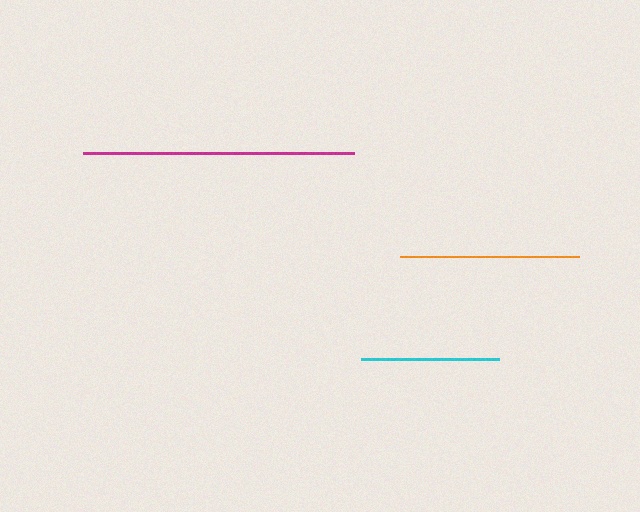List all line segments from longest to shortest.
From longest to shortest: magenta, orange, cyan.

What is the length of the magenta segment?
The magenta segment is approximately 272 pixels long.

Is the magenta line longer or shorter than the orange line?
The magenta line is longer than the orange line.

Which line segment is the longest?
The magenta line is the longest at approximately 272 pixels.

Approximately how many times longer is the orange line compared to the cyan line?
The orange line is approximately 1.3 times the length of the cyan line.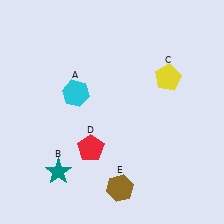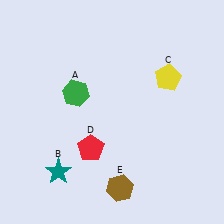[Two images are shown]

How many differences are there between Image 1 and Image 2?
There is 1 difference between the two images.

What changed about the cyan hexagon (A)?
In Image 1, A is cyan. In Image 2, it changed to green.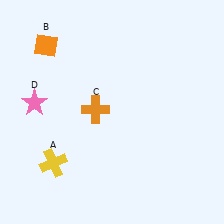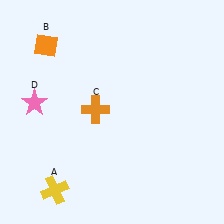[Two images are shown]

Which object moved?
The yellow cross (A) moved down.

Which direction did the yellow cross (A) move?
The yellow cross (A) moved down.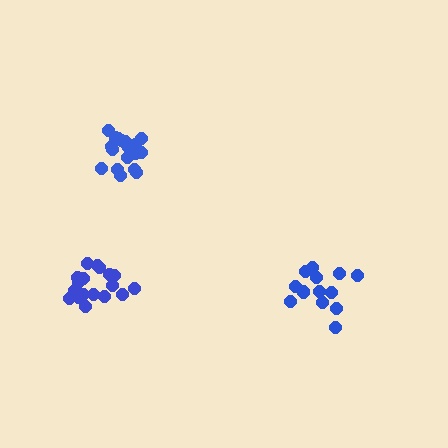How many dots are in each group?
Group 1: 19 dots, Group 2: 14 dots, Group 3: 18 dots (51 total).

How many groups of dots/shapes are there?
There are 3 groups.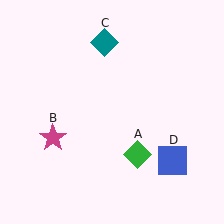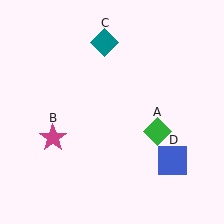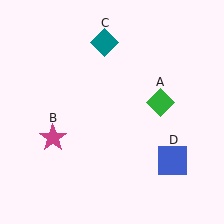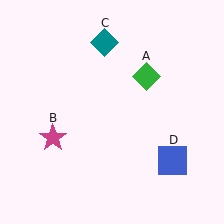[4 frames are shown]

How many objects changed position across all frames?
1 object changed position: green diamond (object A).